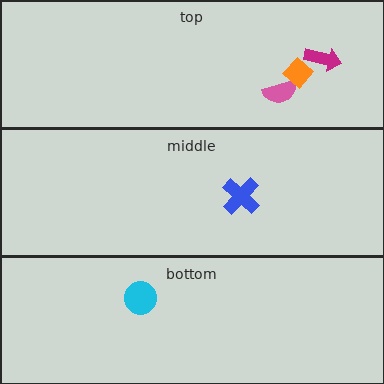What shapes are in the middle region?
The blue cross.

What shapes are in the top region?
The magenta arrow, the pink semicircle, the orange diamond.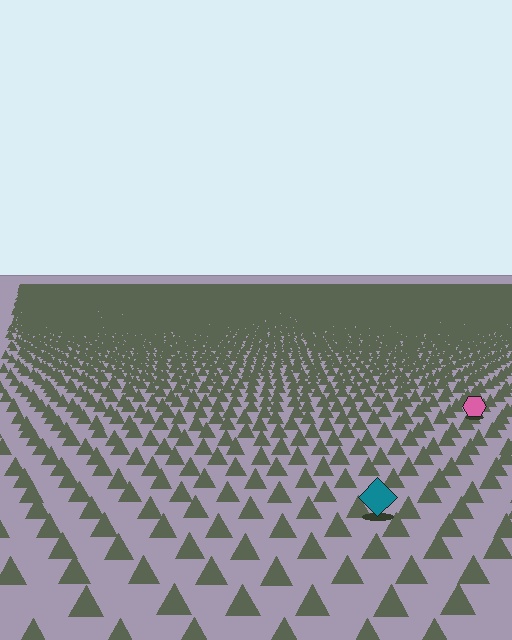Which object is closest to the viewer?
The teal diamond is closest. The texture marks near it are larger and more spread out.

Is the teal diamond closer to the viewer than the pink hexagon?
Yes. The teal diamond is closer — you can tell from the texture gradient: the ground texture is coarser near it.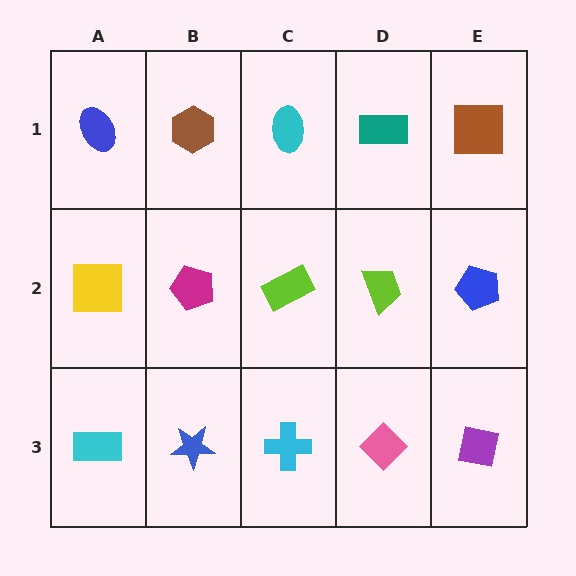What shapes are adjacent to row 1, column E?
A blue pentagon (row 2, column E), a teal rectangle (row 1, column D).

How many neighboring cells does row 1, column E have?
2.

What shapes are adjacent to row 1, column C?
A lime rectangle (row 2, column C), a brown hexagon (row 1, column B), a teal rectangle (row 1, column D).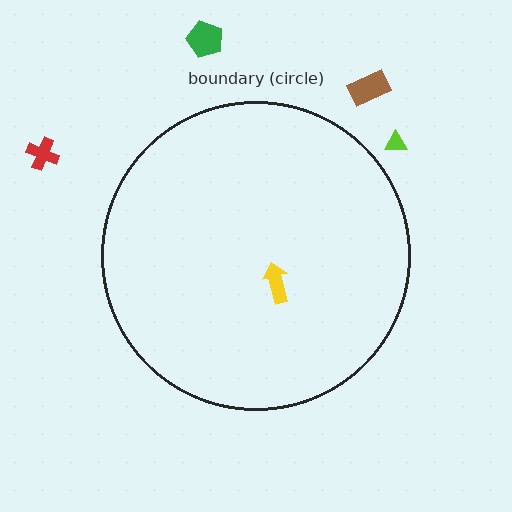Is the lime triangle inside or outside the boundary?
Outside.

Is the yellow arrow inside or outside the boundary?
Inside.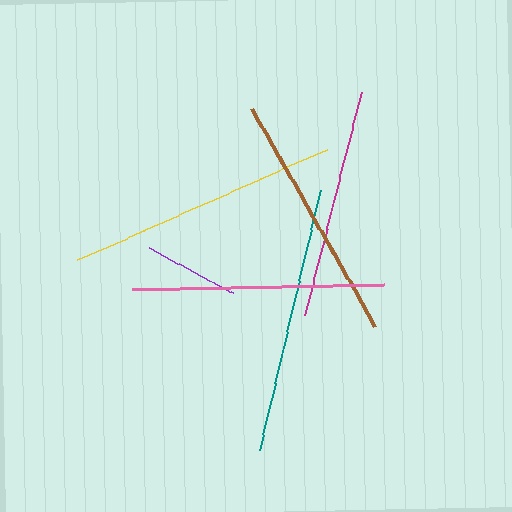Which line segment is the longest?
The yellow line is the longest at approximately 274 pixels.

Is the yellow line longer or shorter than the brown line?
The yellow line is longer than the brown line.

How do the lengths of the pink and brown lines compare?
The pink and brown lines are approximately the same length.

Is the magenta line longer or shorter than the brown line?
The brown line is longer than the magenta line.